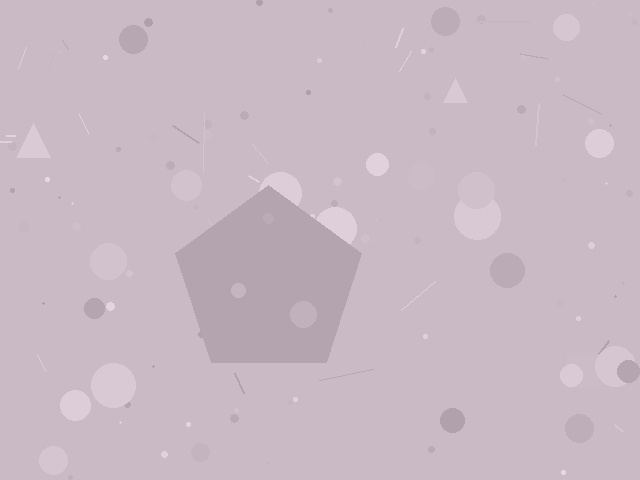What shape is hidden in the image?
A pentagon is hidden in the image.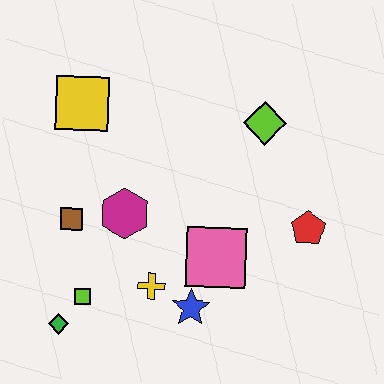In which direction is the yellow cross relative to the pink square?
The yellow cross is to the left of the pink square.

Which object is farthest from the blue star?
The yellow square is farthest from the blue star.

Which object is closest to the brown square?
The magenta hexagon is closest to the brown square.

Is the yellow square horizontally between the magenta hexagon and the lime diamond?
No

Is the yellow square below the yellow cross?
No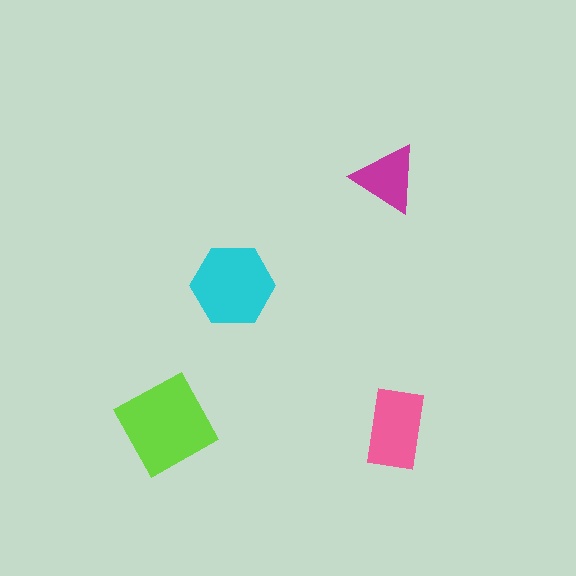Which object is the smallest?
The magenta triangle.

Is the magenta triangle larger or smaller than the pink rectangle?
Smaller.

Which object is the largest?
The lime diamond.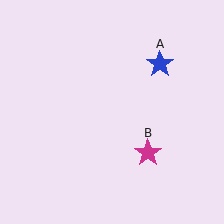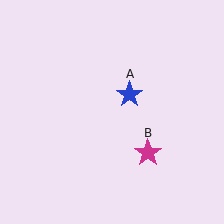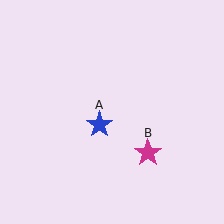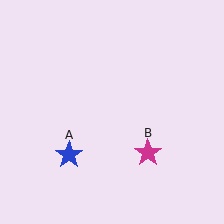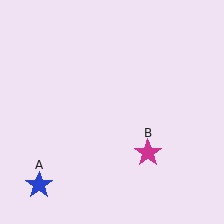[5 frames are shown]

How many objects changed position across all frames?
1 object changed position: blue star (object A).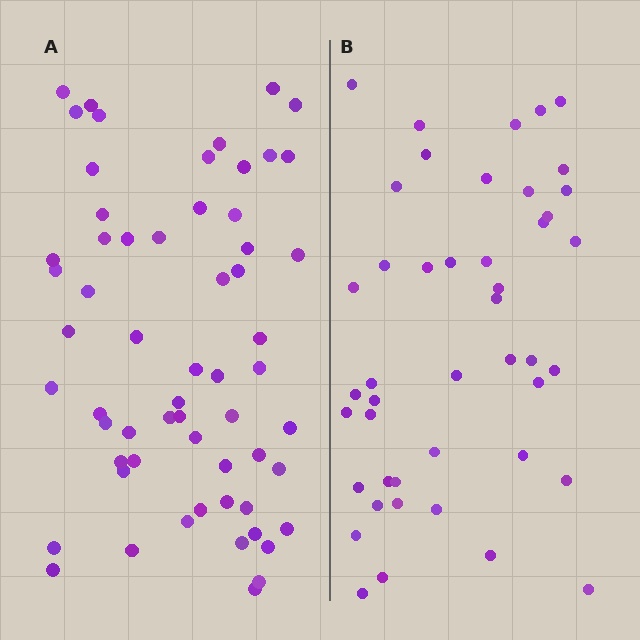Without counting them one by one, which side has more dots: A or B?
Region A (the left region) has more dots.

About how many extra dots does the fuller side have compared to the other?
Region A has approximately 15 more dots than region B.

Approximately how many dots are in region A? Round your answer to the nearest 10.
About 60 dots.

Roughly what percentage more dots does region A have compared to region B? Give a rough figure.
About 35% more.